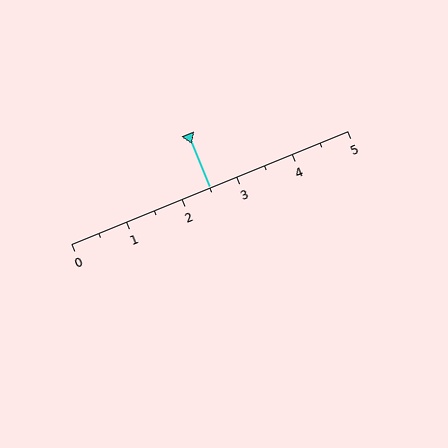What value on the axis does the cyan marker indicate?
The marker indicates approximately 2.5.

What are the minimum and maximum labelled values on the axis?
The axis runs from 0 to 5.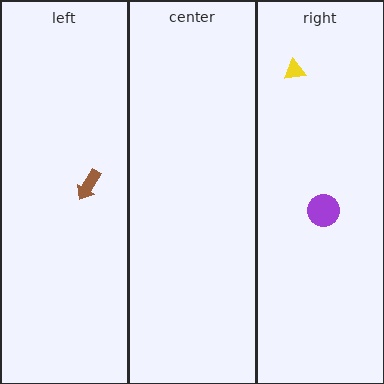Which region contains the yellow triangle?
The right region.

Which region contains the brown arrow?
The left region.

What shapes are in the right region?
The purple circle, the yellow triangle.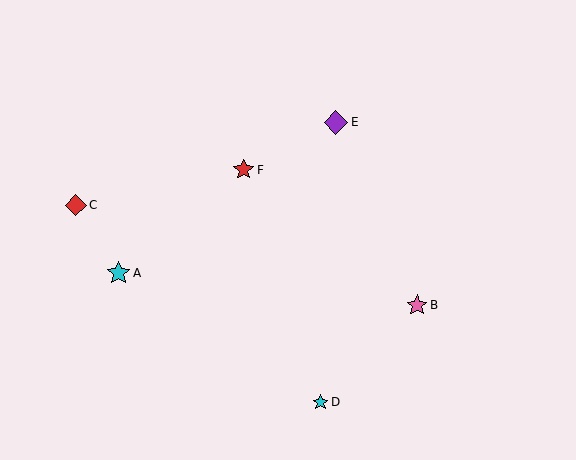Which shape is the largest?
The purple diamond (labeled E) is the largest.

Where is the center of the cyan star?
The center of the cyan star is at (321, 402).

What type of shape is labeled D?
Shape D is a cyan star.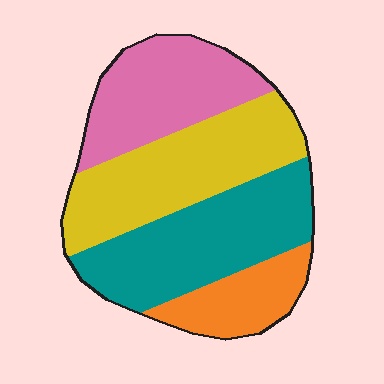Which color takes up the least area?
Orange, at roughly 15%.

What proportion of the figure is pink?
Pink takes up about one quarter (1/4) of the figure.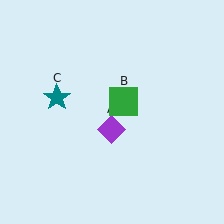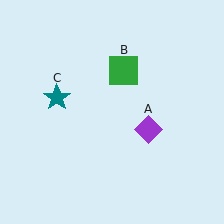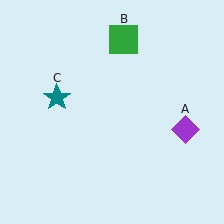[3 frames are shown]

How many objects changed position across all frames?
2 objects changed position: purple diamond (object A), green square (object B).